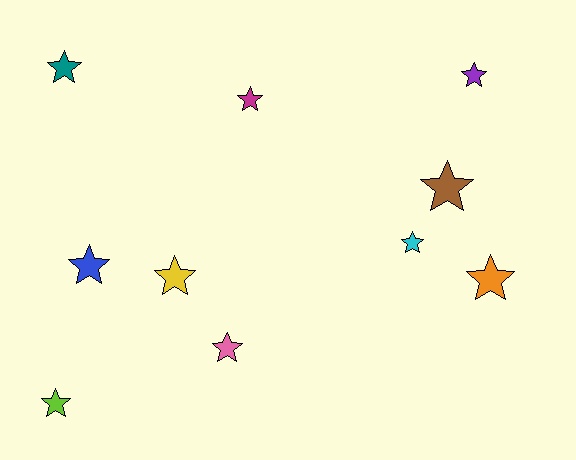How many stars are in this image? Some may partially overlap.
There are 10 stars.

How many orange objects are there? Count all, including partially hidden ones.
There is 1 orange object.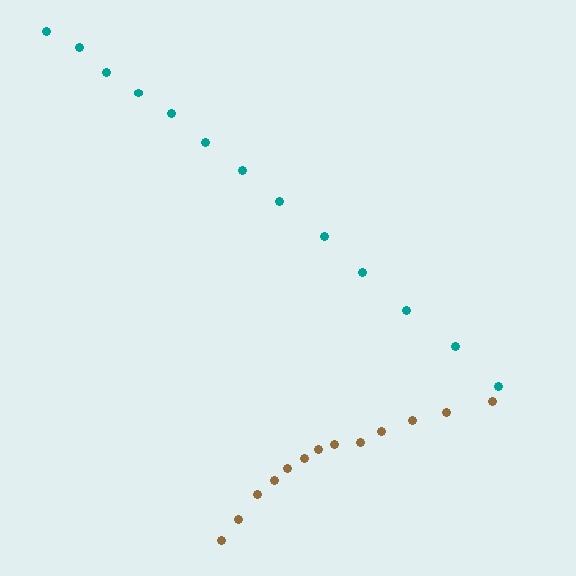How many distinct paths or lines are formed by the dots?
There are 2 distinct paths.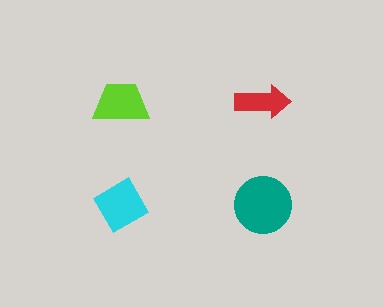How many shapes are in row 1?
2 shapes.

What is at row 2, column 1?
A cyan diamond.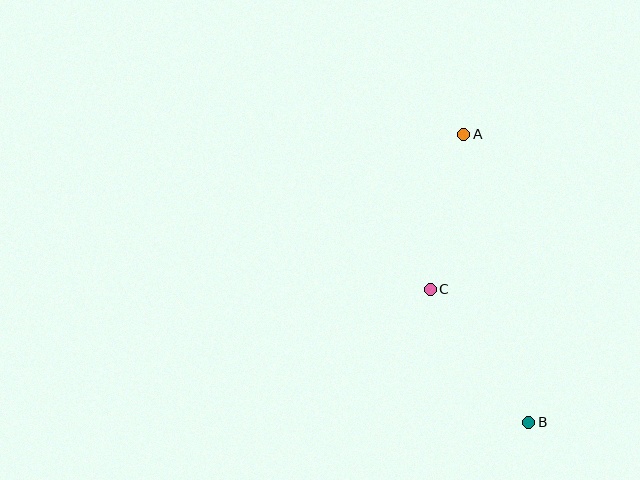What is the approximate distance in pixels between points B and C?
The distance between B and C is approximately 166 pixels.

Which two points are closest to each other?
Points A and C are closest to each other.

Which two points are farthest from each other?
Points A and B are farthest from each other.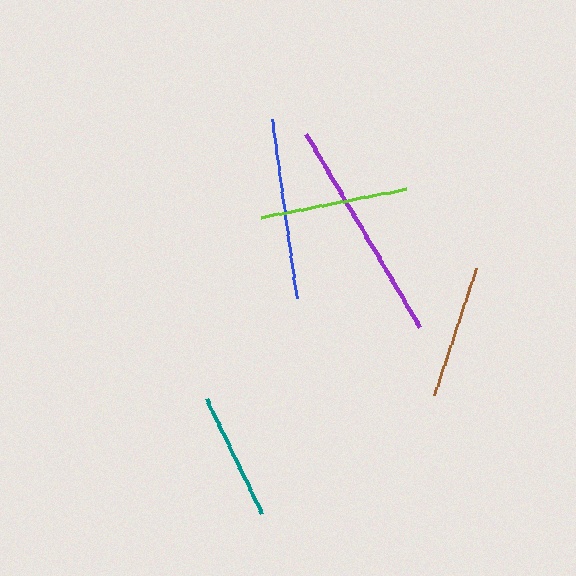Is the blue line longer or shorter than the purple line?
The purple line is longer than the blue line.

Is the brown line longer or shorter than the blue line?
The blue line is longer than the brown line.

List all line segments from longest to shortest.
From longest to shortest: purple, blue, lime, brown, teal.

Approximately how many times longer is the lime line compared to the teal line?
The lime line is approximately 1.2 times the length of the teal line.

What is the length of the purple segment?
The purple segment is approximately 225 pixels long.